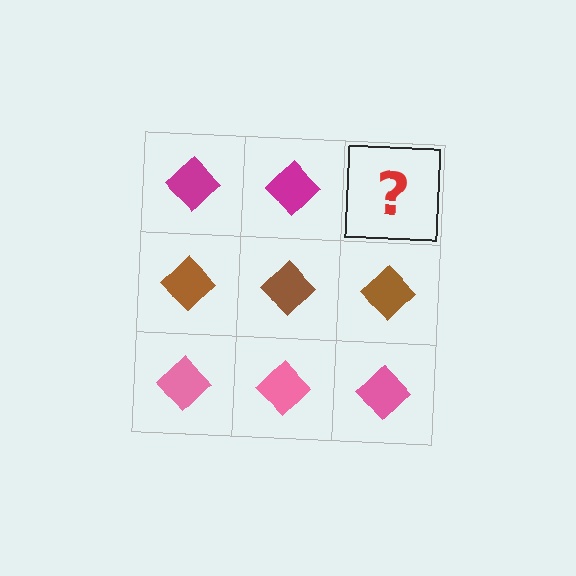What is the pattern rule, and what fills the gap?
The rule is that each row has a consistent color. The gap should be filled with a magenta diamond.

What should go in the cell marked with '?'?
The missing cell should contain a magenta diamond.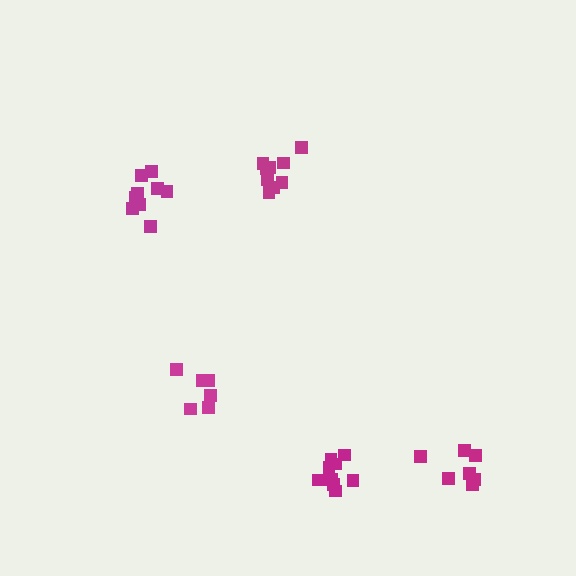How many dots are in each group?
Group 1: 6 dots, Group 2: 10 dots, Group 3: 10 dots, Group 4: 8 dots, Group 5: 9 dots (43 total).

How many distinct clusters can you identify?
There are 5 distinct clusters.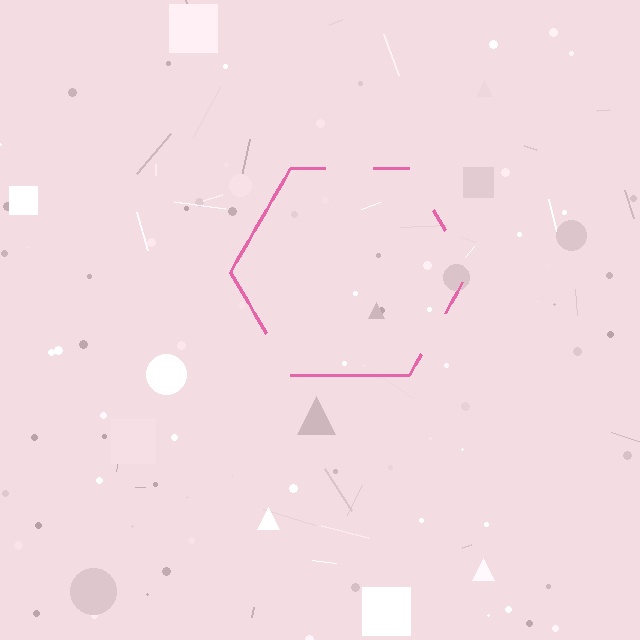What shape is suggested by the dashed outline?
The dashed outline suggests a hexagon.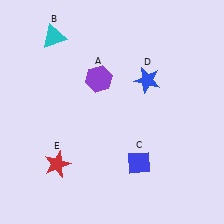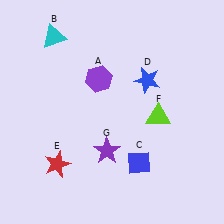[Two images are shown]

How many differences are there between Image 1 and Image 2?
There are 2 differences between the two images.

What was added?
A lime triangle (F), a purple star (G) were added in Image 2.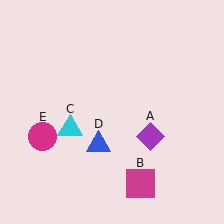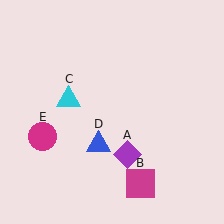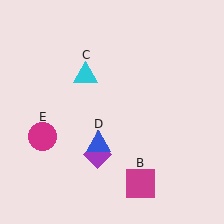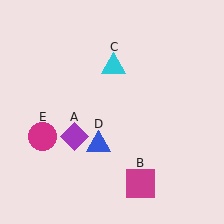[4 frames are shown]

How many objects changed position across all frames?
2 objects changed position: purple diamond (object A), cyan triangle (object C).